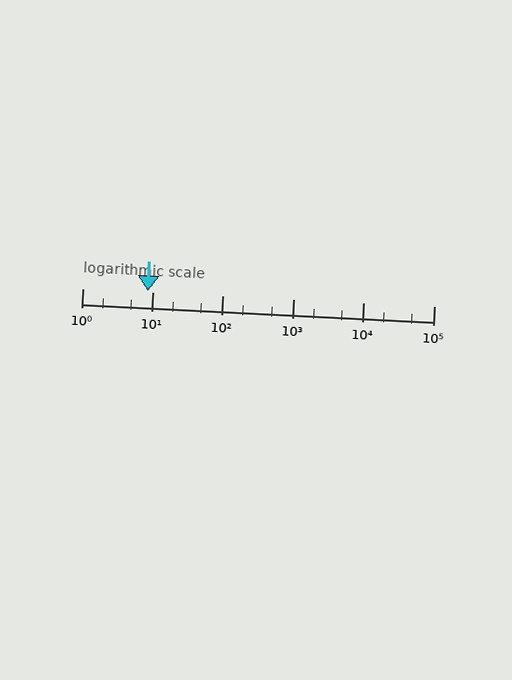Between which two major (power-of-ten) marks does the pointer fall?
The pointer is between 1 and 10.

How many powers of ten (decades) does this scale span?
The scale spans 5 decades, from 1 to 100000.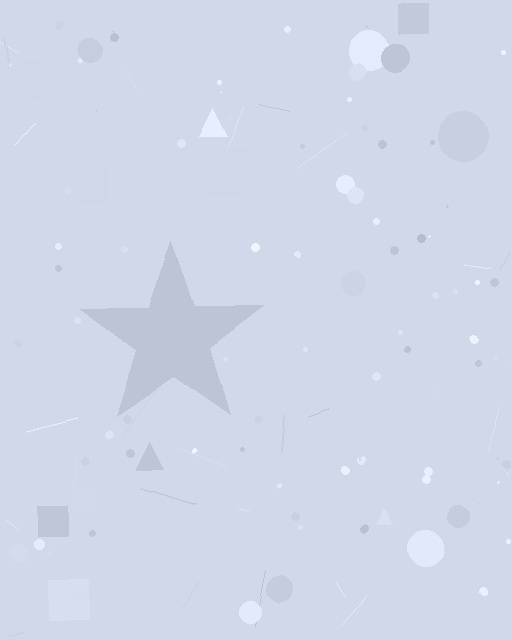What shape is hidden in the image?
A star is hidden in the image.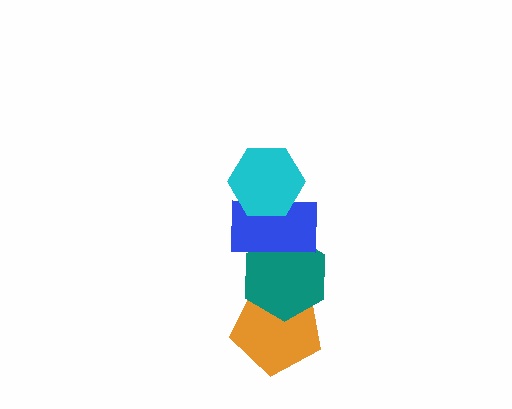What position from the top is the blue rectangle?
The blue rectangle is 2nd from the top.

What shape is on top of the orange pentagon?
The teal hexagon is on top of the orange pentagon.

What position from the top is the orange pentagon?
The orange pentagon is 4th from the top.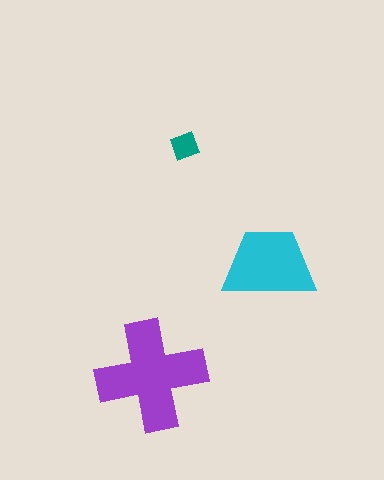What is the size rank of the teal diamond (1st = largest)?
3rd.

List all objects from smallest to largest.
The teal diamond, the cyan trapezoid, the purple cross.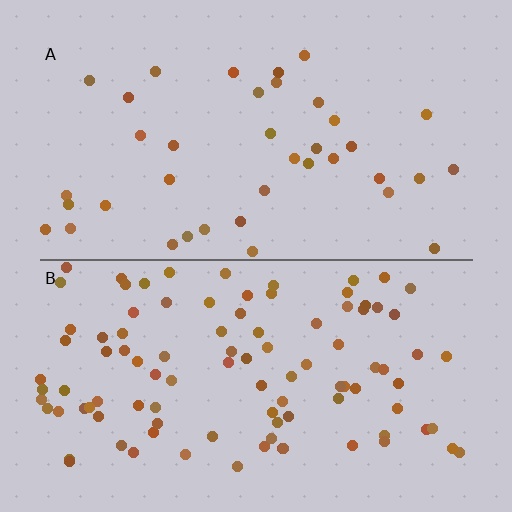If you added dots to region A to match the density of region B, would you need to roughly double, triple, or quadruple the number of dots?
Approximately triple.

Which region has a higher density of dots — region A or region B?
B (the bottom).